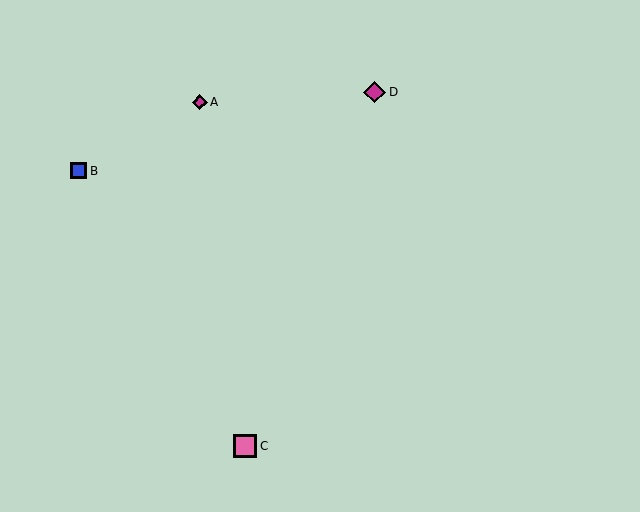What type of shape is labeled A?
Shape A is a magenta diamond.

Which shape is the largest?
The pink square (labeled C) is the largest.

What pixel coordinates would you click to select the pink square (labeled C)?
Click at (245, 446) to select the pink square C.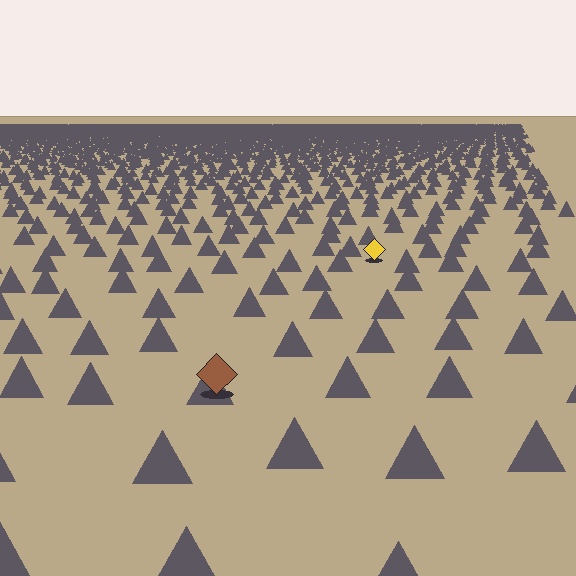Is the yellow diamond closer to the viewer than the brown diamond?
No. The brown diamond is closer — you can tell from the texture gradient: the ground texture is coarser near it.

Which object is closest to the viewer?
The brown diamond is closest. The texture marks near it are larger and more spread out.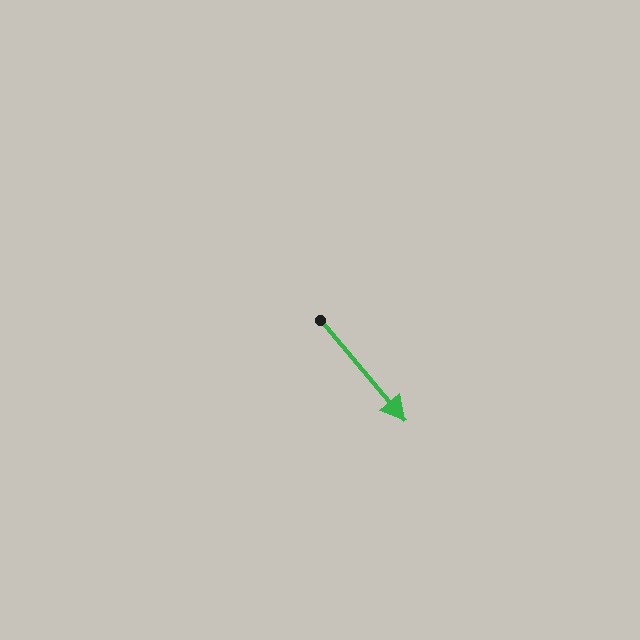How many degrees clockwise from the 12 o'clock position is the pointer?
Approximately 140 degrees.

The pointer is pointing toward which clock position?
Roughly 5 o'clock.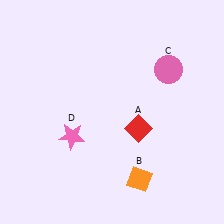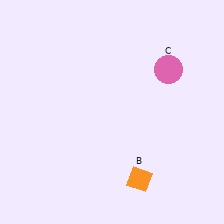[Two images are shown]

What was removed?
The red diamond (A), the pink star (D) were removed in Image 2.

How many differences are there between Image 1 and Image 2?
There are 2 differences between the two images.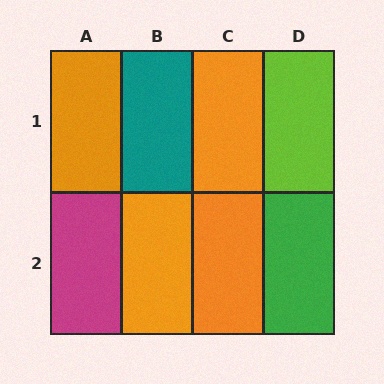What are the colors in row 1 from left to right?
Orange, teal, orange, lime.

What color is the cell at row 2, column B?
Orange.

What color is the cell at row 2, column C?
Orange.